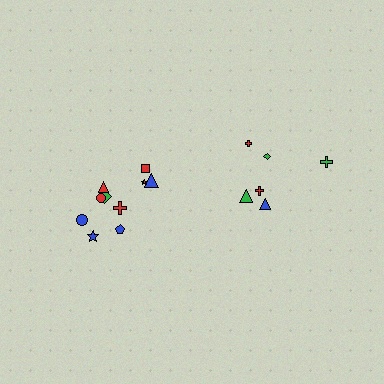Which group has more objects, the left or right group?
The left group.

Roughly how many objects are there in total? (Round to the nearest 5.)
Roughly 15 objects in total.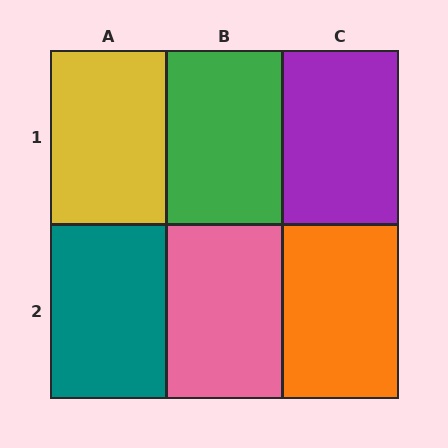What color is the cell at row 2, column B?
Pink.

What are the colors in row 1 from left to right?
Yellow, green, purple.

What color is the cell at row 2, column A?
Teal.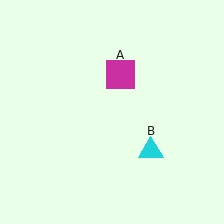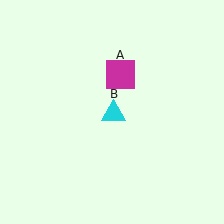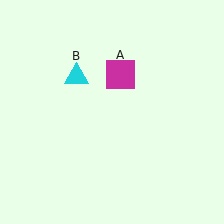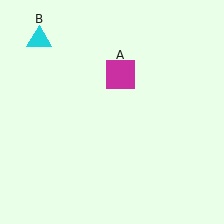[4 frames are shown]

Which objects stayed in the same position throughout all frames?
Magenta square (object A) remained stationary.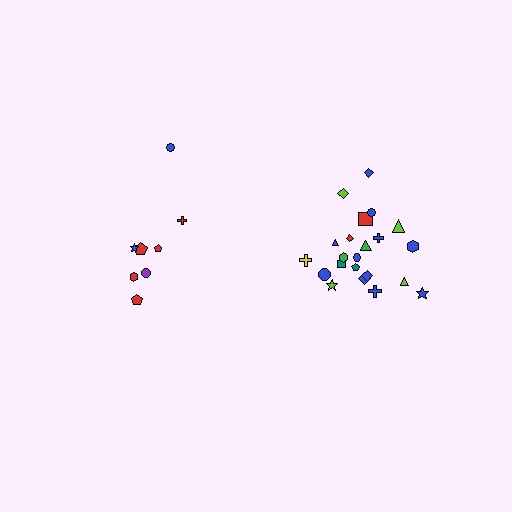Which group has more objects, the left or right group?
The right group.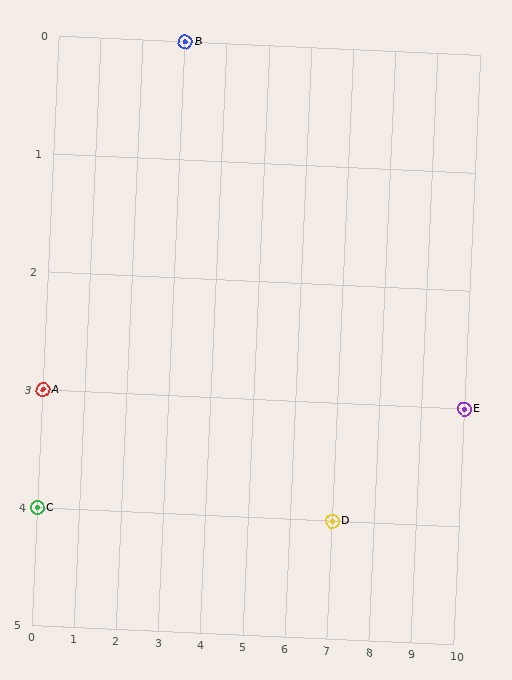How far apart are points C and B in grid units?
Points C and B are 3 columns and 4 rows apart (about 5.0 grid units diagonally).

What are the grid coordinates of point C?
Point C is at grid coordinates (0, 4).